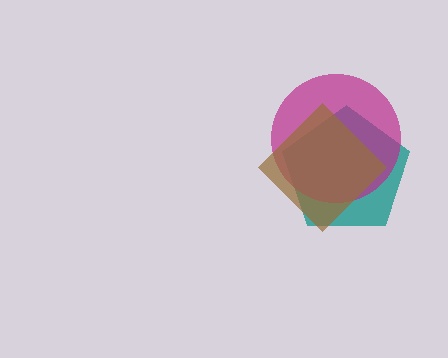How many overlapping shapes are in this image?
There are 3 overlapping shapes in the image.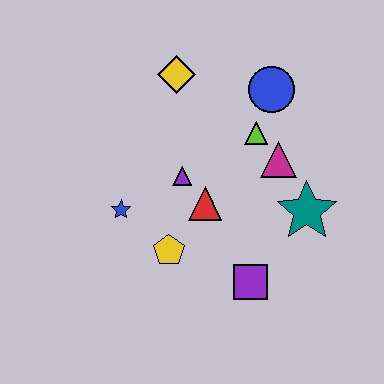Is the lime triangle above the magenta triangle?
Yes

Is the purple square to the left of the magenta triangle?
Yes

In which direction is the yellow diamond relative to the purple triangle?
The yellow diamond is above the purple triangle.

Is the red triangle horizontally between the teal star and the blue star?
Yes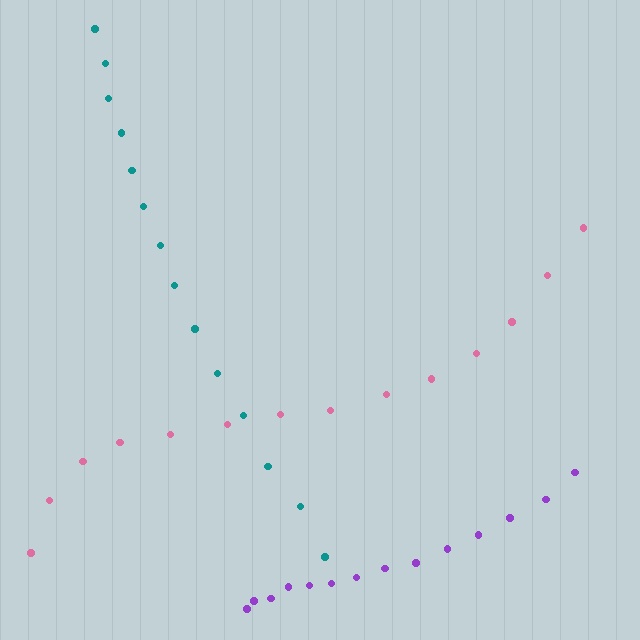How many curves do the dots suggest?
There are 3 distinct paths.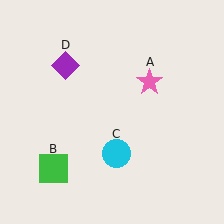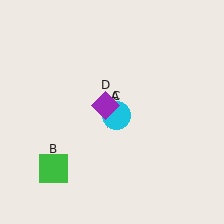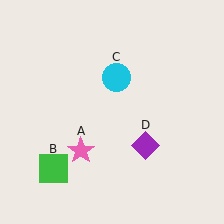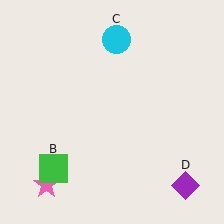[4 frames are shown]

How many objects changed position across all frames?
3 objects changed position: pink star (object A), cyan circle (object C), purple diamond (object D).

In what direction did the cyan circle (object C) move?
The cyan circle (object C) moved up.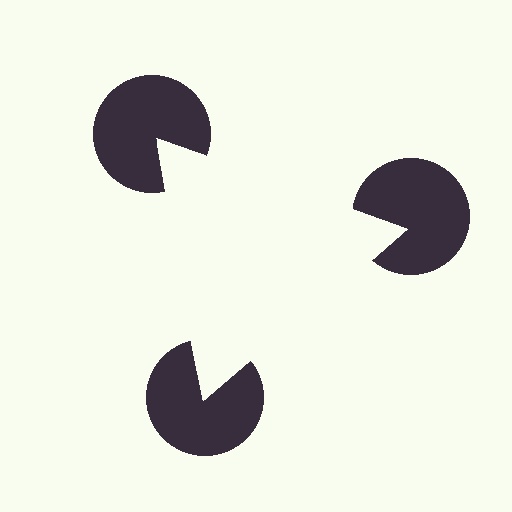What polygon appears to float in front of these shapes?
An illusory triangle — its edges are inferred from the aligned wedge cuts in the pac-man discs, not physically drawn.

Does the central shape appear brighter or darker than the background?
It typically appears slightly brighter than the background, even though no actual brightness change is drawn.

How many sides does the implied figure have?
3 sides.